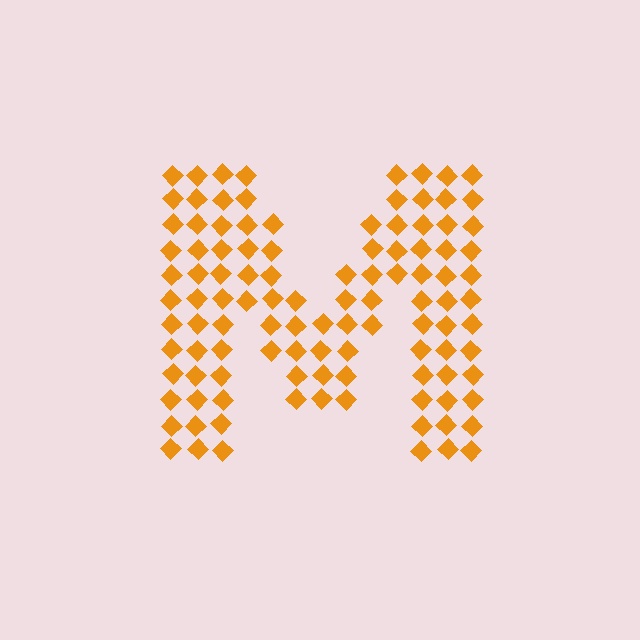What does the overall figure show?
The overall figure shows the letter M.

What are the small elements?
The small elements are diamonds.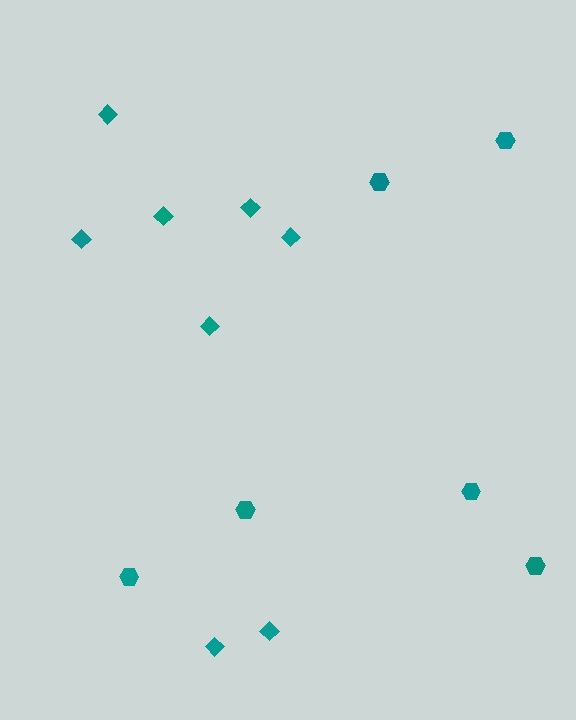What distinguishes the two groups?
There are 2 groups: one group of diamonds (8) and one group of hexagons (6).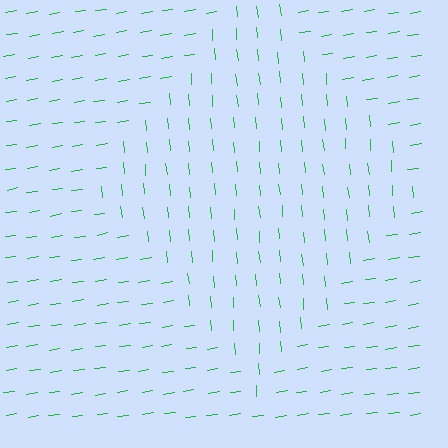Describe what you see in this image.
The image is filled with small green line segments. A diamond region in the image has lines oriented differently from the surrounding lines, creating a visible texture boundary.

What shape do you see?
I see a diamond.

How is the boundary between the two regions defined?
The boundary is defined purely by a change in line orientation (approximately 87 degrees difference). All lines are the same color and thickness.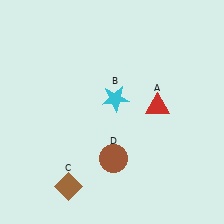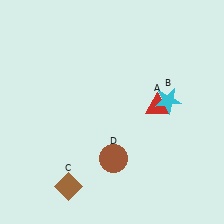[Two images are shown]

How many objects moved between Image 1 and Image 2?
1 object moved between the two images.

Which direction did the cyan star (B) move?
The cyan star (B) moved right.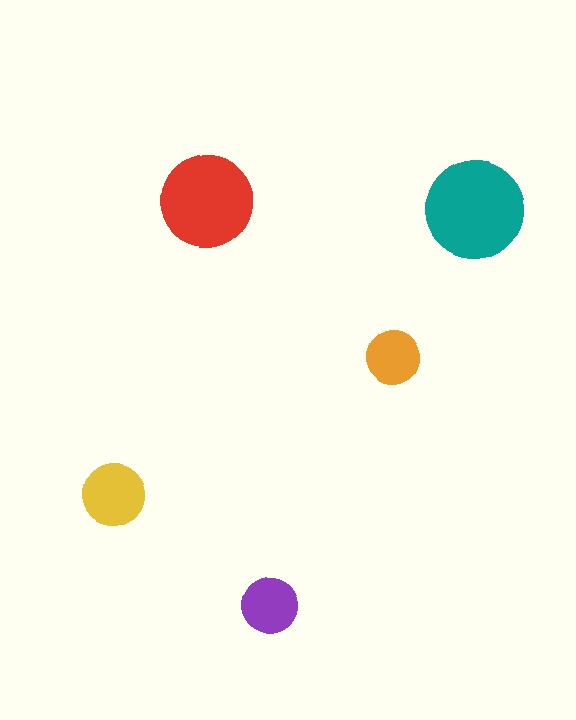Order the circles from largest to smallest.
the teal one, the red one, the yellow one, the purple one, the orange one.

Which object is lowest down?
The purple circle is bottommost.